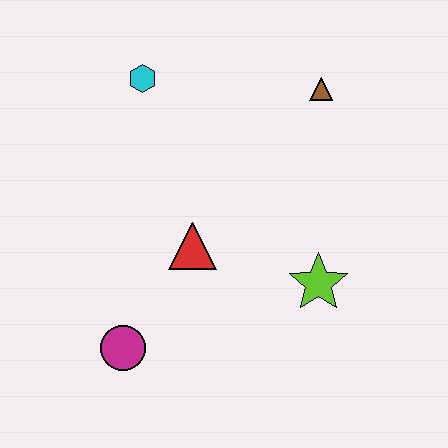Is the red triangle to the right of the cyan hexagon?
Yes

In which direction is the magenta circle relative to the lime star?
The magenta circle is to the left of the lime star.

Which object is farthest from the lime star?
The cyan hexagon is farthest from the lime star.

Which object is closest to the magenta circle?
The red triangle is closest to the magenta circle.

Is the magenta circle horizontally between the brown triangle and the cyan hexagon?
No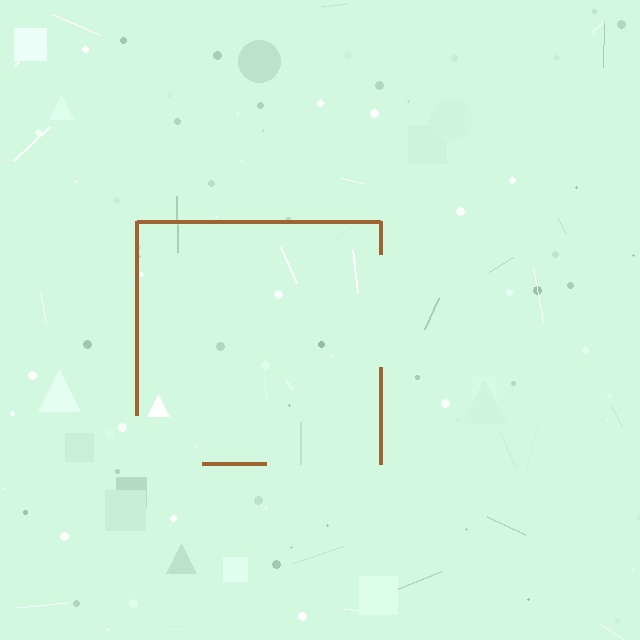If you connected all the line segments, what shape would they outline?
They would outline a square.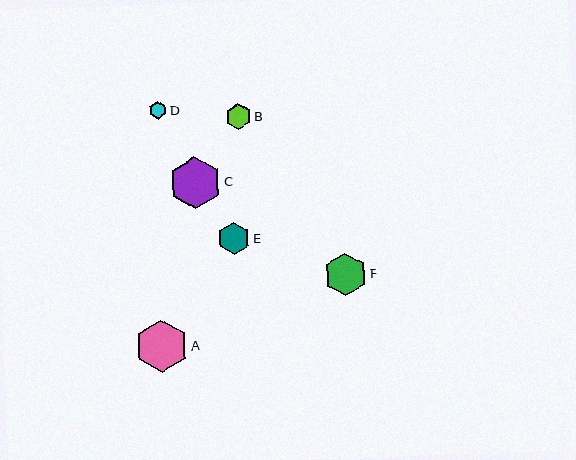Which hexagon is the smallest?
Hexagon D is the smallest with a size of approximately 17 pixels.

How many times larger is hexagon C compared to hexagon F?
Hexagon C is approximately 1.2 times the size of hexagon F.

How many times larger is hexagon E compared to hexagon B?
Hexagon E is approximately 1.2 times the size of hexagon B.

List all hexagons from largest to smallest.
From largest to smallest: A, C, F, E, B, D.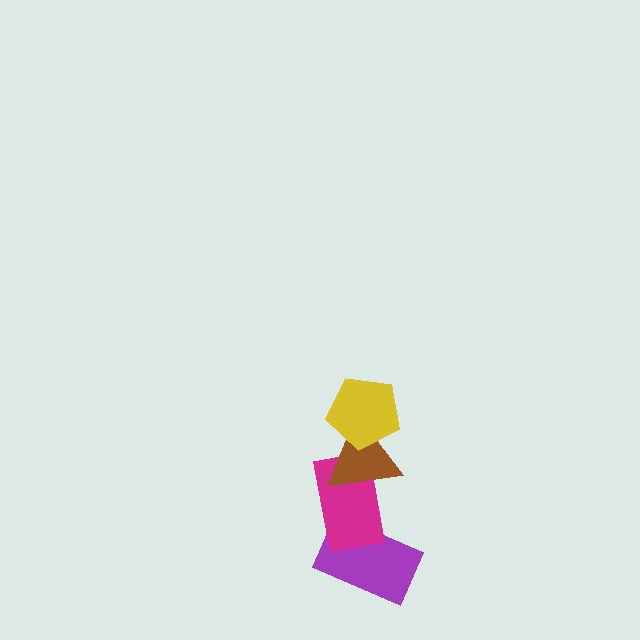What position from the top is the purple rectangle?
The purple rectangle is 4th from the top.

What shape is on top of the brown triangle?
The yellow pentagon is on top of the brown triangle.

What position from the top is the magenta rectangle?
The magenta rectangle is 3rd from the top.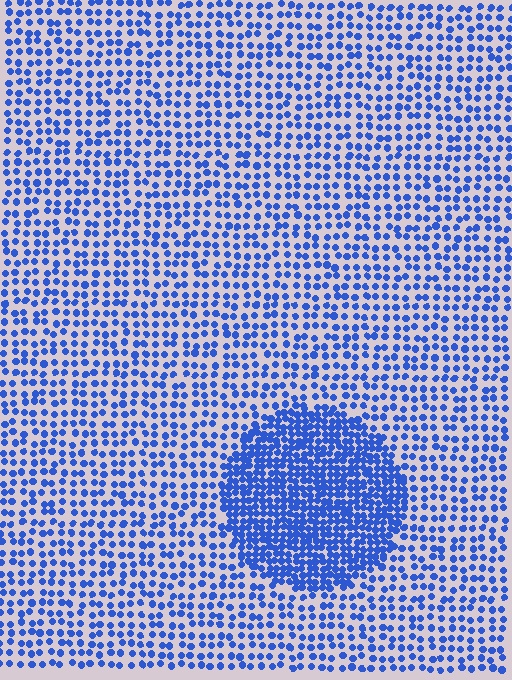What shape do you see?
I see a circle.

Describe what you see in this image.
The image contains small blue elements arranged at two different densities. A circle-shaped region is visible where the elements are more densely packed than the surrounding area.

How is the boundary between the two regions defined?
The boundary is defined by a change in element density (approximately 2.2x ratio). All elements are the same color, size, and shape.